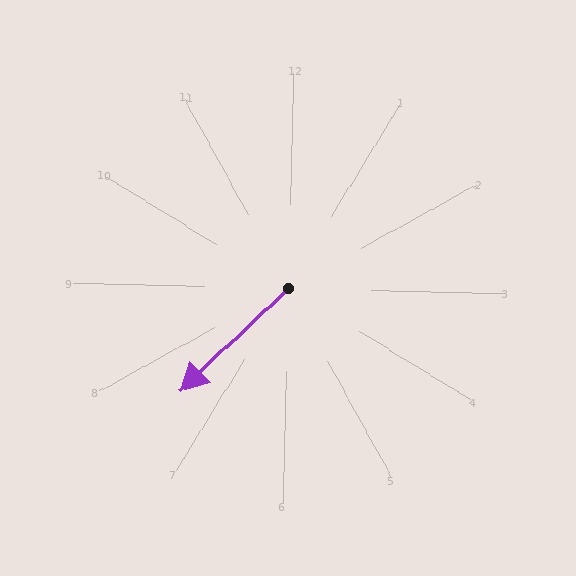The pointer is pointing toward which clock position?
Roughly 7 o'clock.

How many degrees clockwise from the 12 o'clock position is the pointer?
Approximately 225 degrees.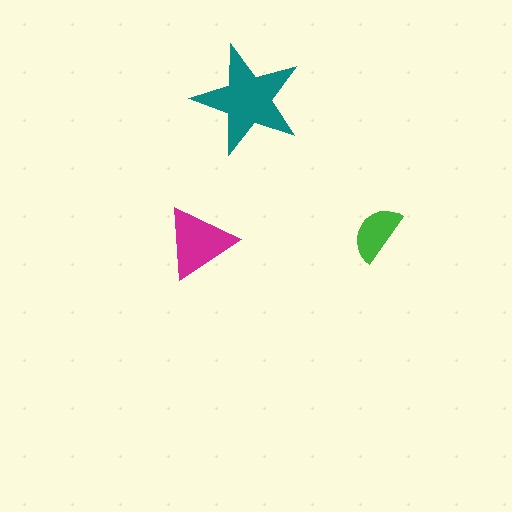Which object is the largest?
The teal star.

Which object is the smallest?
The green semicircle.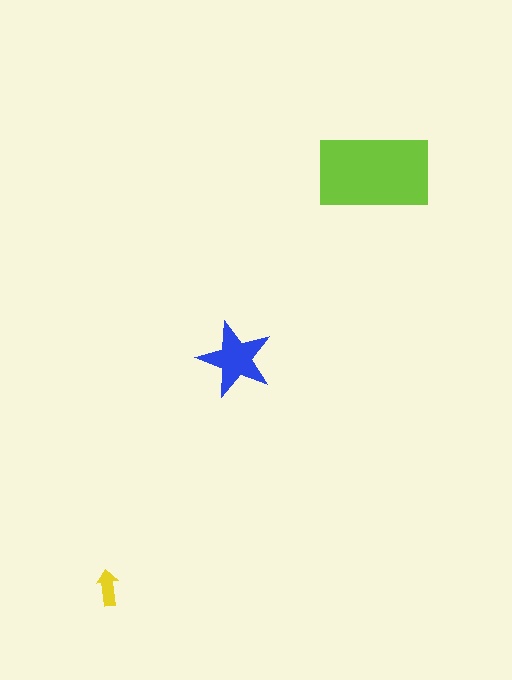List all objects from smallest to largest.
The yellow arrow, the blue star, the lime rectangle.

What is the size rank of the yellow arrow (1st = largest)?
3rd.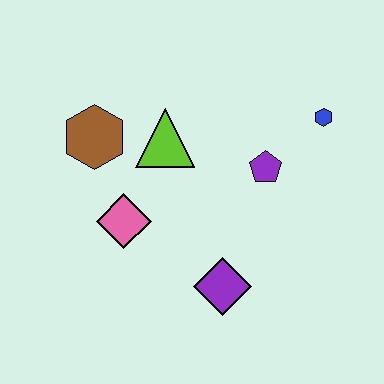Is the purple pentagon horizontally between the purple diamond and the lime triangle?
No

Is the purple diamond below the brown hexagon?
Yes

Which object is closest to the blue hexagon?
The purple pentagon is closest to the blue hexagon.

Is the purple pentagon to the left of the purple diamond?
No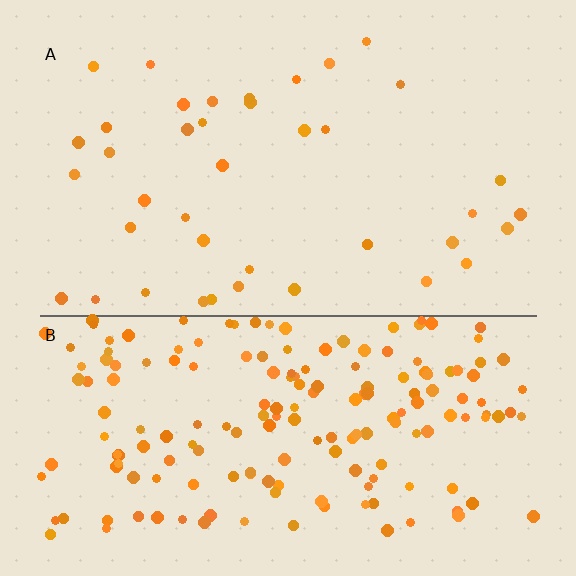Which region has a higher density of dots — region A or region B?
B (the bottom).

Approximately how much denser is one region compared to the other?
Approximately 4.7× — region B over region A.